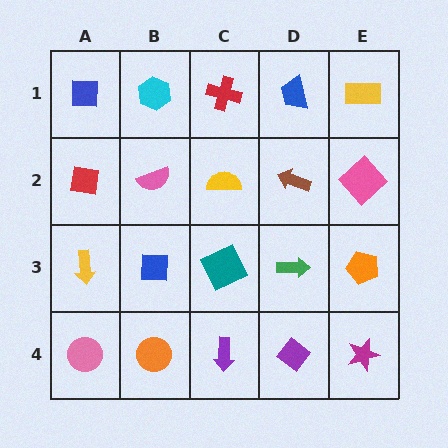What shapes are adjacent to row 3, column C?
A yellow semicircle (row 2, column C), a purple arrow (row 4, column C), a blue square (row 3, column B), a green arrow (row 3, column D).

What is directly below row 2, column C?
A teal square.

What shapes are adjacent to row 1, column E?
A pink diamond (row 2, column E), a blue trapezoid (row 1, column D).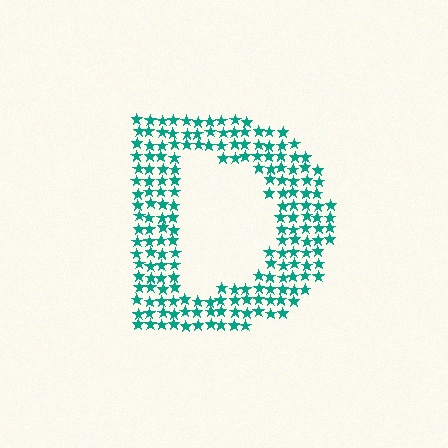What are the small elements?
The small elements are stars.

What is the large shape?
The large shape is the letter D.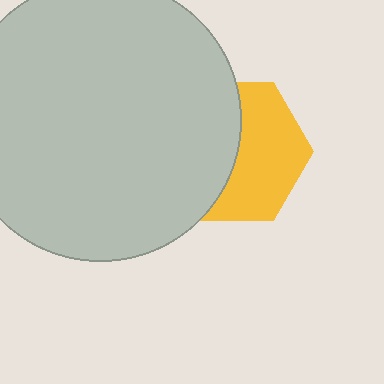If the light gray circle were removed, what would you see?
You would see the complete yellow hexagon.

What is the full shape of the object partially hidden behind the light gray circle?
The partially hidden object is a yellow hexagon.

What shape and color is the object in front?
The object in front is a light gray circle.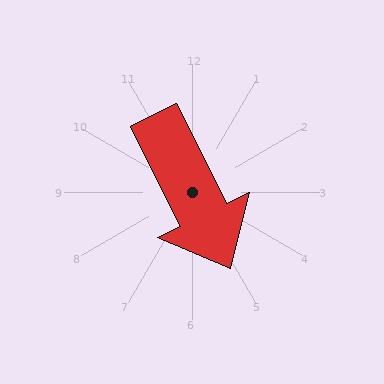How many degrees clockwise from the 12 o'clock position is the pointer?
Approximately 154 degrees.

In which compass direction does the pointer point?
Southeast.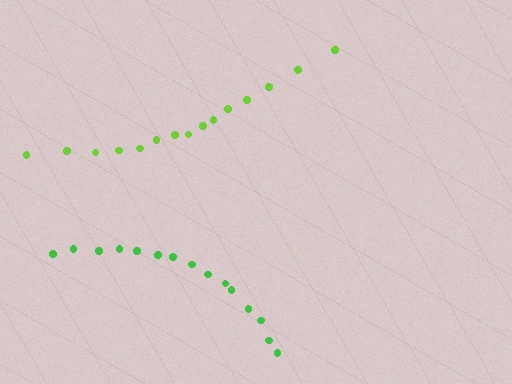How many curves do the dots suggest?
There are 2 distinct paths.